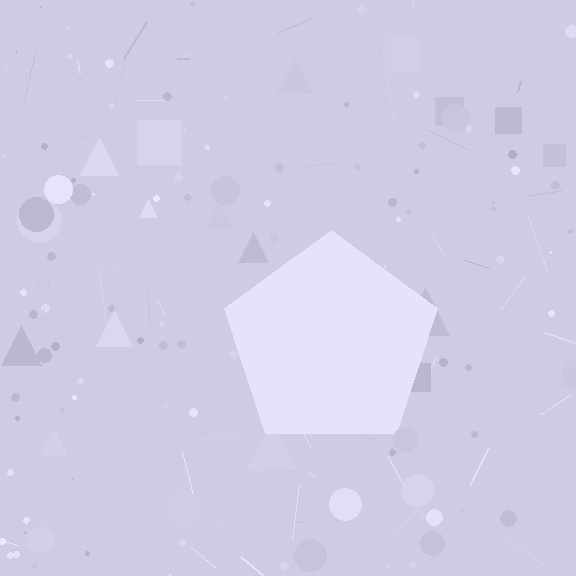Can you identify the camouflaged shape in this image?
The camouflaged shape is a pentagon.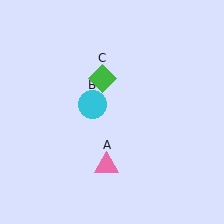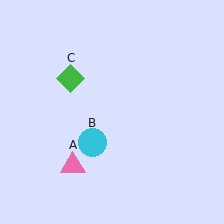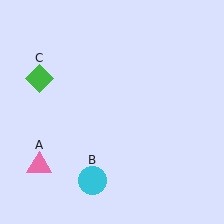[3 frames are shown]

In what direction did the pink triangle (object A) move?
The pink triangle (object A) moved left.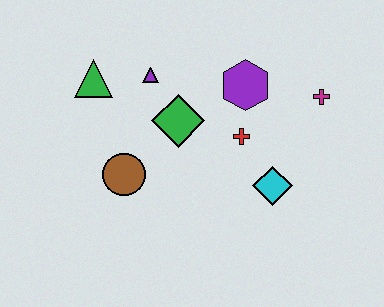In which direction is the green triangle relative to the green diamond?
The green triangle is to the left of the green diamond.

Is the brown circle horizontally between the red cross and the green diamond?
No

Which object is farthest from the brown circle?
The magenta cross is farthest from the brown circle.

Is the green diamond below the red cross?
No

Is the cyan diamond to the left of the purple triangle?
No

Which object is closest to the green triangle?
The purple triangle is closest to the green triangle.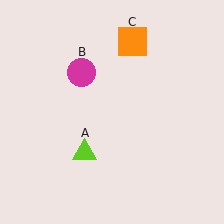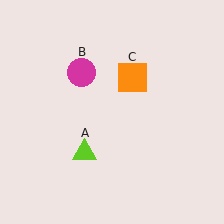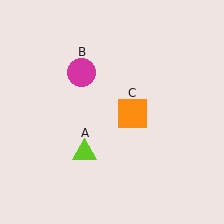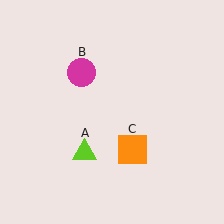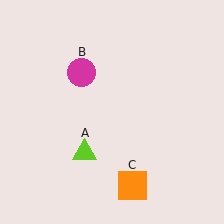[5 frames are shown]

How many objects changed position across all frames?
1 object changed position: orange square (object C).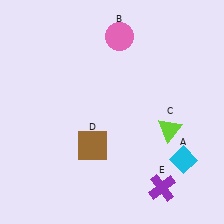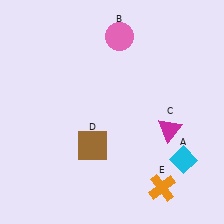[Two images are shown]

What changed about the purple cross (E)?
In Image 1, E is purple. In Image 2, it changed to orange.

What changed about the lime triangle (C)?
In Image 1, C is lime. In Image 2, it changed to magenta.